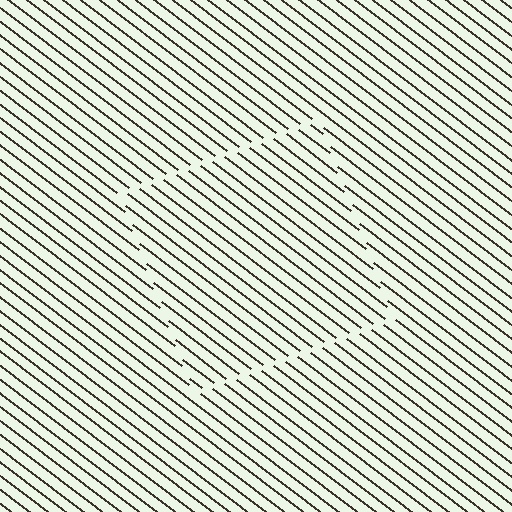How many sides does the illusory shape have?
4 sides — the line-ends trace a square.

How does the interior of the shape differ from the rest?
The interior of the shape contains the same grating, shifted by half a period — the contour is defined by the phase discontinuity where line-ends from the inner and outer gratings abut.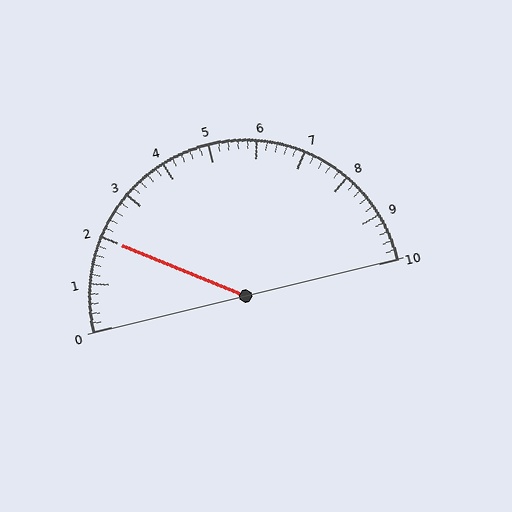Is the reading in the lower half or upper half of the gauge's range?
The reading is in the lower half of the range (0 to 10).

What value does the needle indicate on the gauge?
The needle indicates approximately 2.0.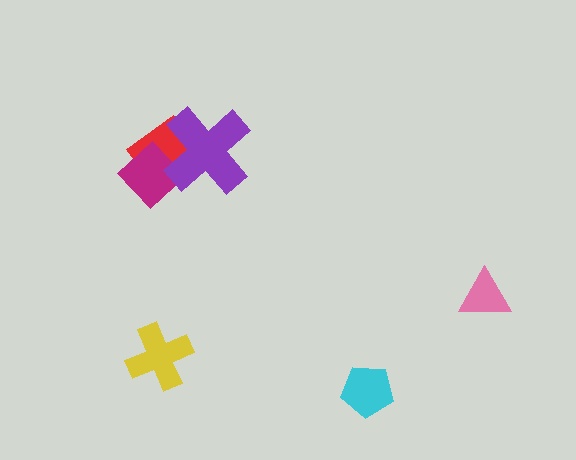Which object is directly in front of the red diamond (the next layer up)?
The magenta diamond is directly in front of the red diamond.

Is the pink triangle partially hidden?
No, no other shape covers it.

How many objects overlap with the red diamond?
2 objects overlap with the red diamond.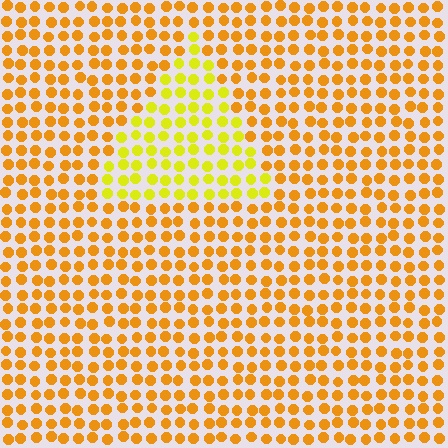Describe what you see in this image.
The image is filled with small orange elements in a uniform arrangement. A triangle-shaped region is visible where the elements are tinted to a slightly different hue, forming a subtle color boundary.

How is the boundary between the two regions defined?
The boundary is defined purely by a slight shift in hue (about 30 degrees). Spacing, size, and orientation are identical on both sides.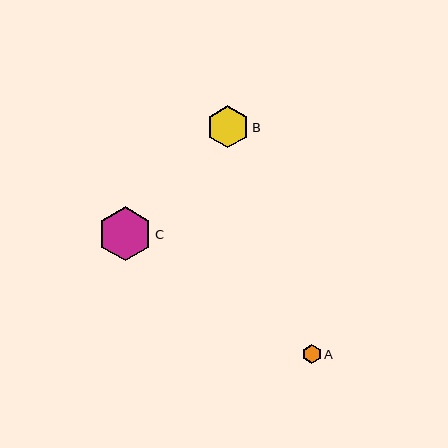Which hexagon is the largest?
Hexagon C is the largest with a size of approximately 54 pixels.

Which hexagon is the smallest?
Hexagon A is the smallest with a size of approximately 19 pixels.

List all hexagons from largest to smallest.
From largest to smallest: C, B, A.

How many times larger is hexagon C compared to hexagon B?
Hexagon C is approximately 1.3 times the size of hexagon B.